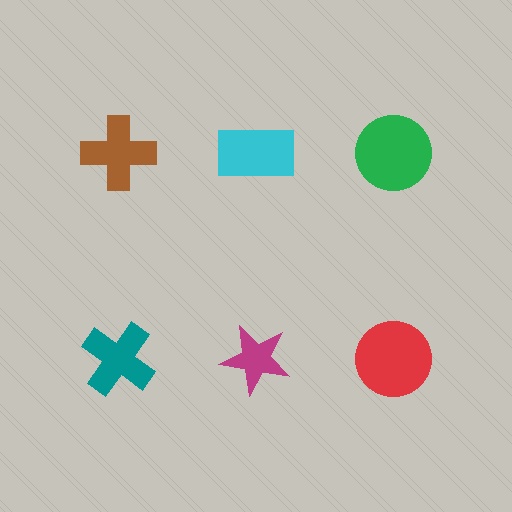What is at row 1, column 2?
A cyan rectangle.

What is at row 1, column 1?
A brown cross.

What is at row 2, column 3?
A red circle.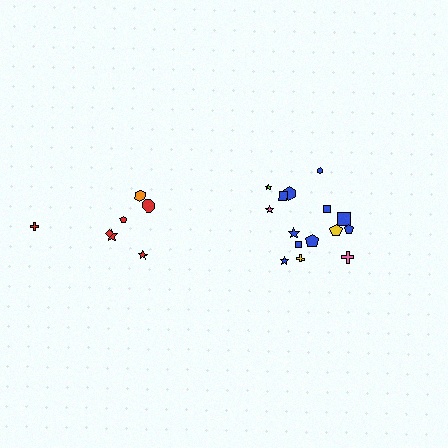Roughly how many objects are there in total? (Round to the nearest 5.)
Roughly 20 objects in total.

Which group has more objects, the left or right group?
The right group.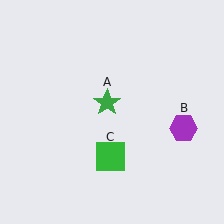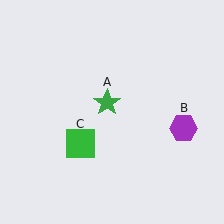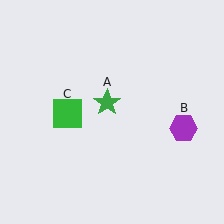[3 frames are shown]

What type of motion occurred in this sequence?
The green square (object C) rotated clockwise around the center of the scene.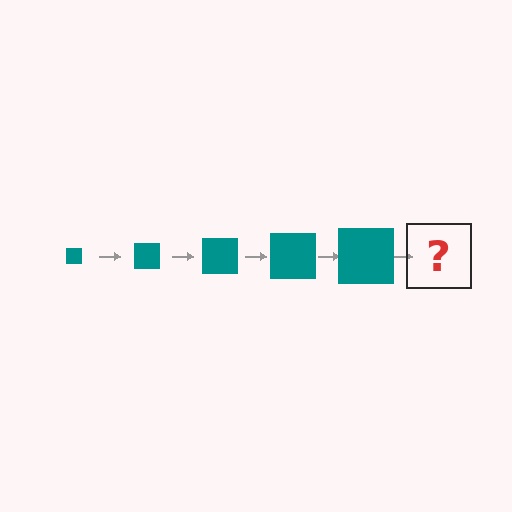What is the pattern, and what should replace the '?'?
The pattern is that the square gets progressively larger each step. The '?' should be a teal square, larger than the previous one.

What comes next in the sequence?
The next element should be a teal square, larger than the previous one.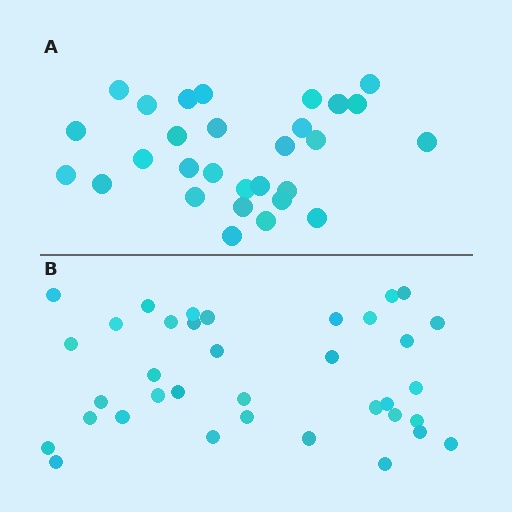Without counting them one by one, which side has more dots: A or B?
Region B (the bottom region) has more dots.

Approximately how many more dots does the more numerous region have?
Region B has roughly 8 or so more dots than region A.